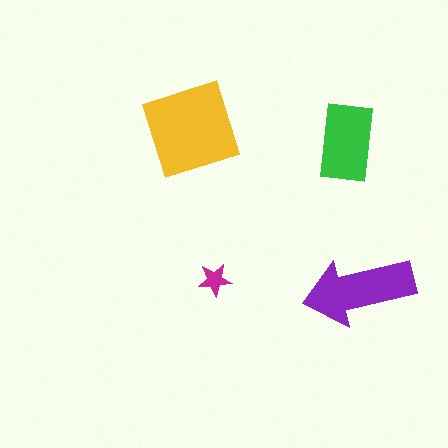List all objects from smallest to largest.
The magenta star, the green rectangle, the purple arrow, the yellow square.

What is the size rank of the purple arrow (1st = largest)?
2nd.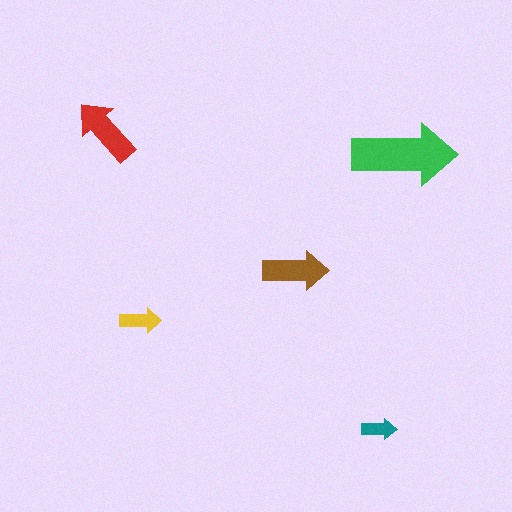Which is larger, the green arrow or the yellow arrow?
The green one.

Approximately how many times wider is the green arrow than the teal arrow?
About 3 times wider.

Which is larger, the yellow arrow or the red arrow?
The red one.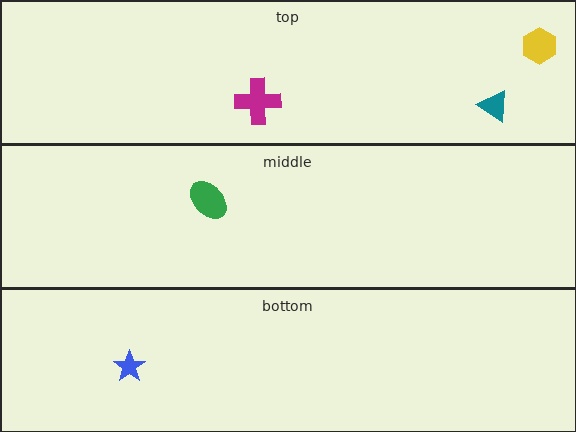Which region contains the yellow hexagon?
The top region.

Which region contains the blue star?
The bottom region.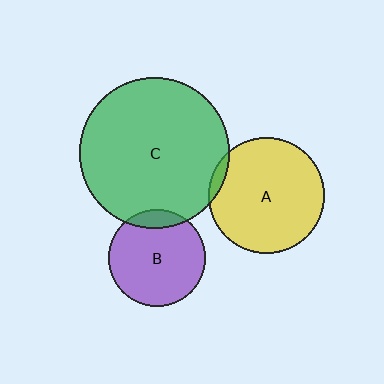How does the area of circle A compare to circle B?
Approximately 1.4 times.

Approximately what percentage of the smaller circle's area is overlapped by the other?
Approximately 10%.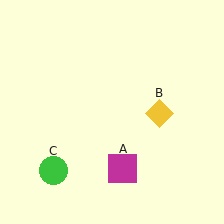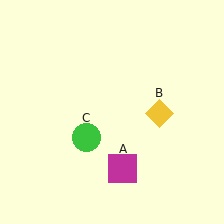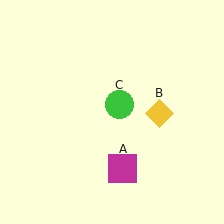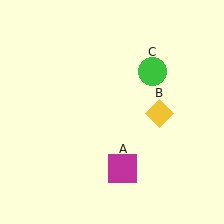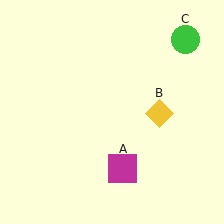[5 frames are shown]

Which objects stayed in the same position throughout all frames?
Magenta square (object A) and yellow diamond (object B) remained stationary.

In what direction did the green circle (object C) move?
The green circle (object C) moved up and to the right.